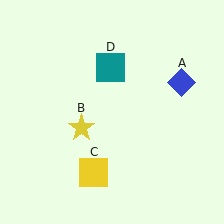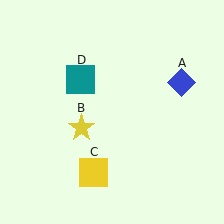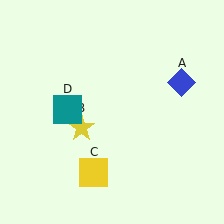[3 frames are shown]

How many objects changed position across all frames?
1 object changed position: teal square (object D).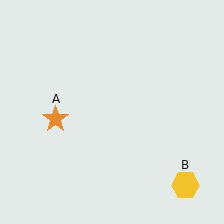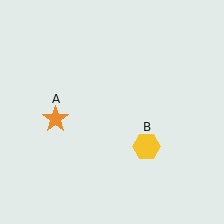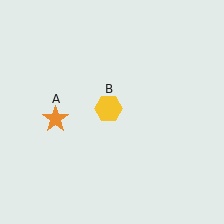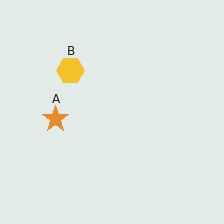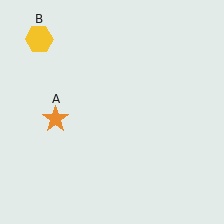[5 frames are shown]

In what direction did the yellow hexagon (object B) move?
The yellow hexagon (object B) moved up and to the left.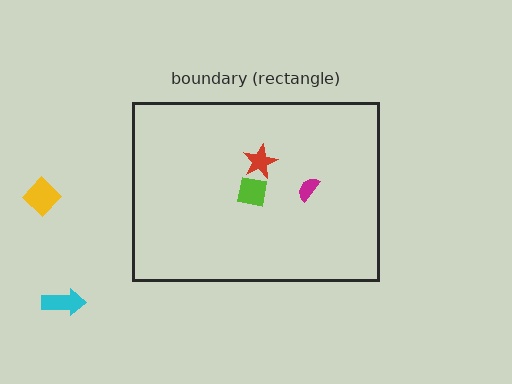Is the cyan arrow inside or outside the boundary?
Outside.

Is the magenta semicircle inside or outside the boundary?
Inside.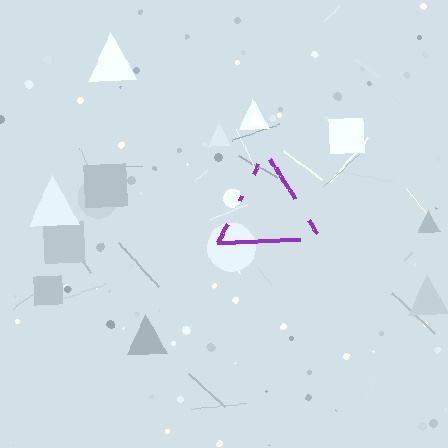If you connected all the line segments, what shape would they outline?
They would outline a triangle.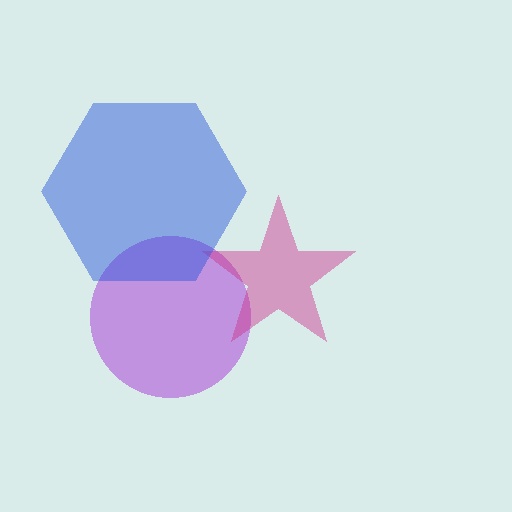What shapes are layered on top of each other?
The layered shapes are: a purple circle, a magenta star, a blue hexagon.